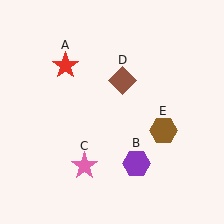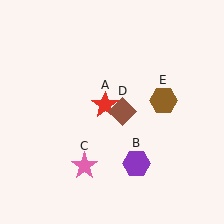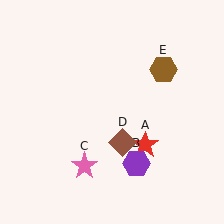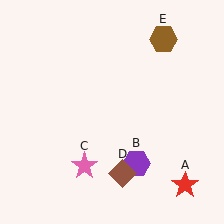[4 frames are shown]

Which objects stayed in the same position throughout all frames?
Purple hexagon (object B) and pink star (object C) remained stationary.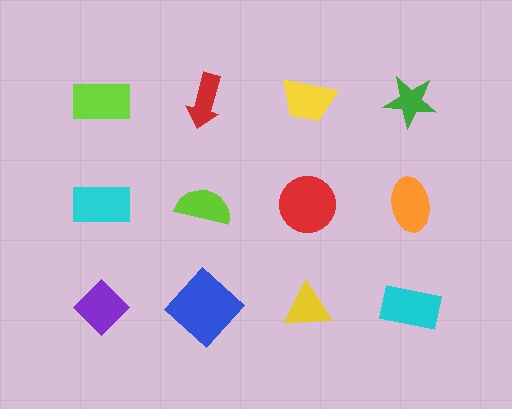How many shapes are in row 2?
4 shapes.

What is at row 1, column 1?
A lime rectangle.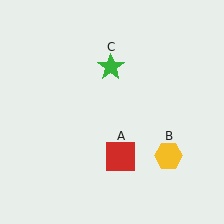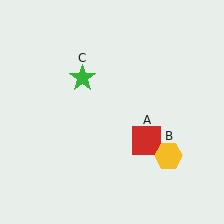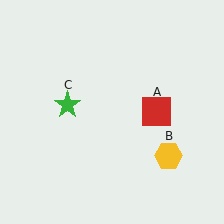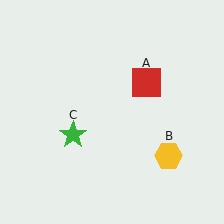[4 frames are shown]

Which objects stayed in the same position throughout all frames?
Yellow hexagon (object B) remained stationary.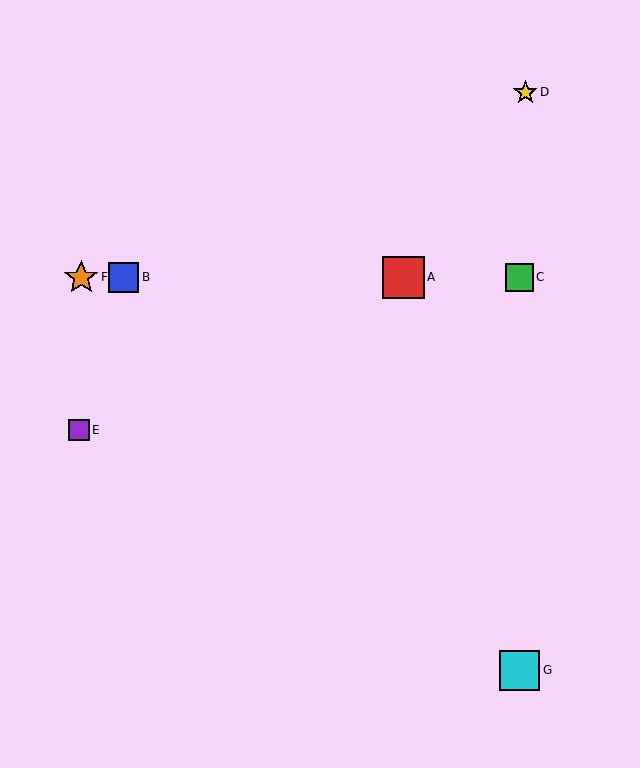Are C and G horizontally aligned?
No, C is at y≈277 and G is at y≈670.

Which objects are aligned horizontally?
Objects A, B, C, F are aligned horizontally.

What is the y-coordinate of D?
Object D is at y≈92.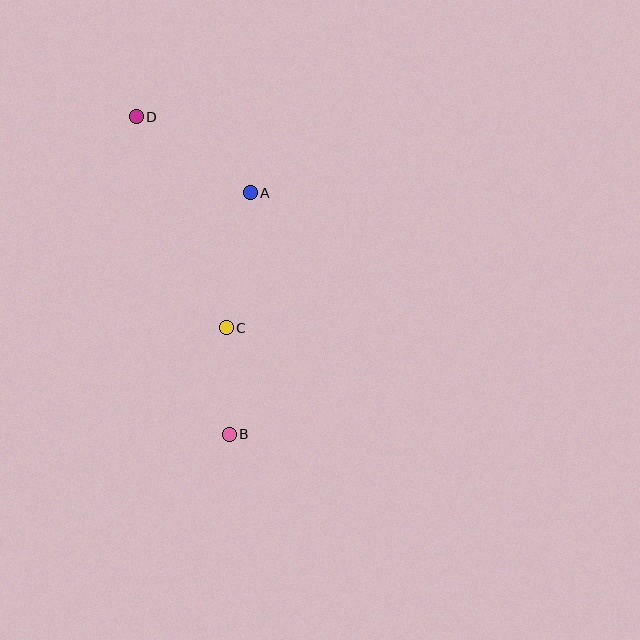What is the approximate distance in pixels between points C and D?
The distance between C and D is approximately 229 pixels.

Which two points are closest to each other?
Points B and C are closest to each other.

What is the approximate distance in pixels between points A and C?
The distance between A and C is approximately 137 pixels.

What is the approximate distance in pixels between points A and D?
The distance between A and D is approximately 137 pixels.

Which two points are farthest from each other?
Points B and D are farthest from each other.